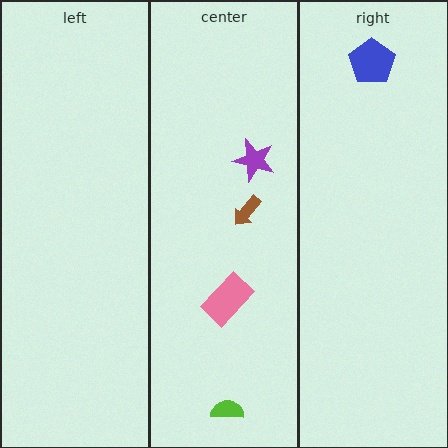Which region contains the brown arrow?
The center region.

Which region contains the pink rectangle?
The center region.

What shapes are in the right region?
The blue pentagon.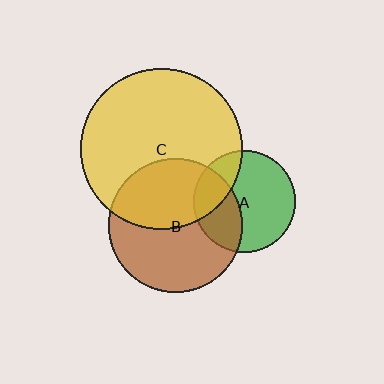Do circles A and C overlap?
Yes.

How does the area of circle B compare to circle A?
Approximately 1.7 times.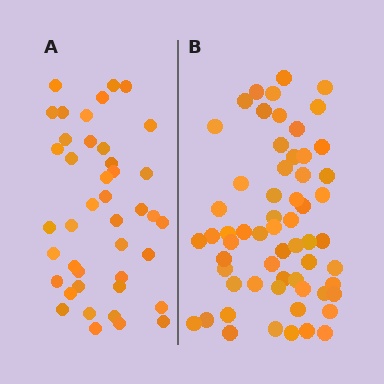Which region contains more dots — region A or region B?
Region B (the right region) has more dots.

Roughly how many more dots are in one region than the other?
Region B has approximately 20 more dots than region A.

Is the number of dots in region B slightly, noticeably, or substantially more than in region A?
Region B has noticeably more, but not dramatically so. The ratio is roughly 1.4 to 1.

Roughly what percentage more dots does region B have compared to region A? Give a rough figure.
About 45% more.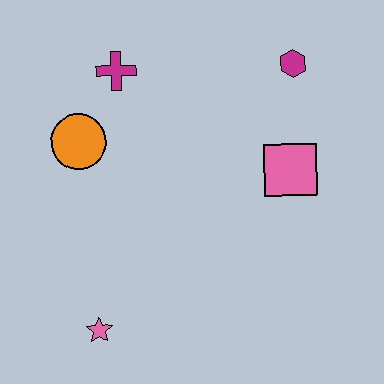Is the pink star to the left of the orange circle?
No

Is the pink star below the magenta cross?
Yes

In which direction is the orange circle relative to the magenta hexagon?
The orange circle is to the left of the magenta hexagon.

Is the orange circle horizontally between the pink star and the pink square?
No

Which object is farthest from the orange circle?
The magenta hexagon is farthest from the orange circle.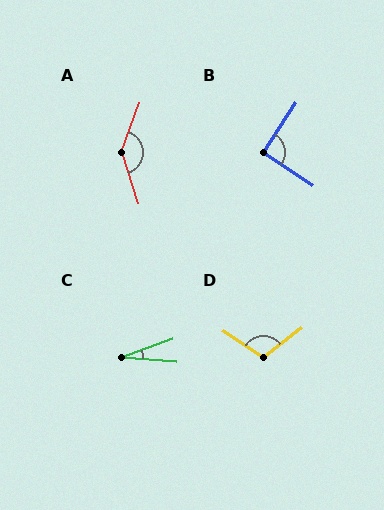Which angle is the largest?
A, at approximately 141 degrees.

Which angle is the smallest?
C, at approximately 24 degrees.